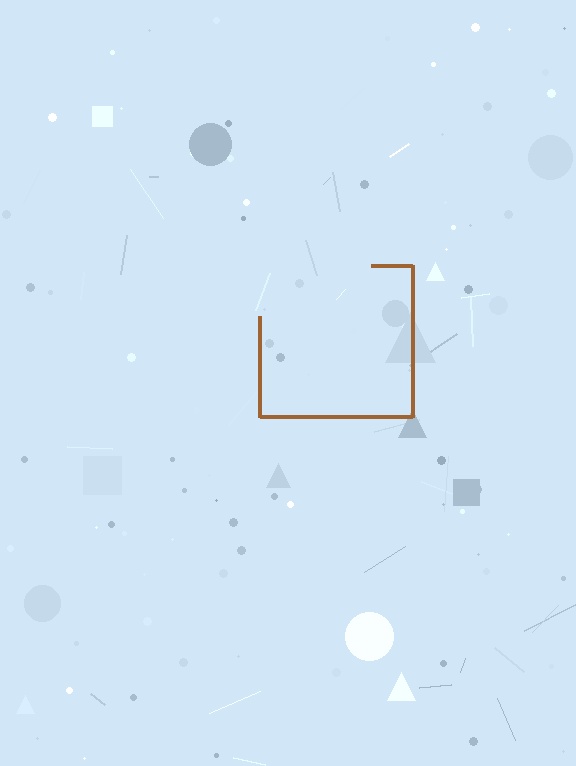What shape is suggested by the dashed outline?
The dashed outline suggests a square.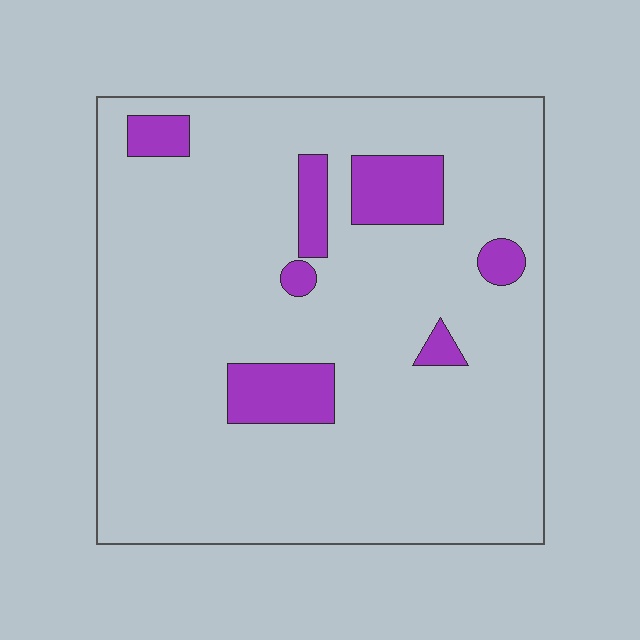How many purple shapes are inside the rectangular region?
7.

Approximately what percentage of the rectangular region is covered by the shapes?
Approximately 10%.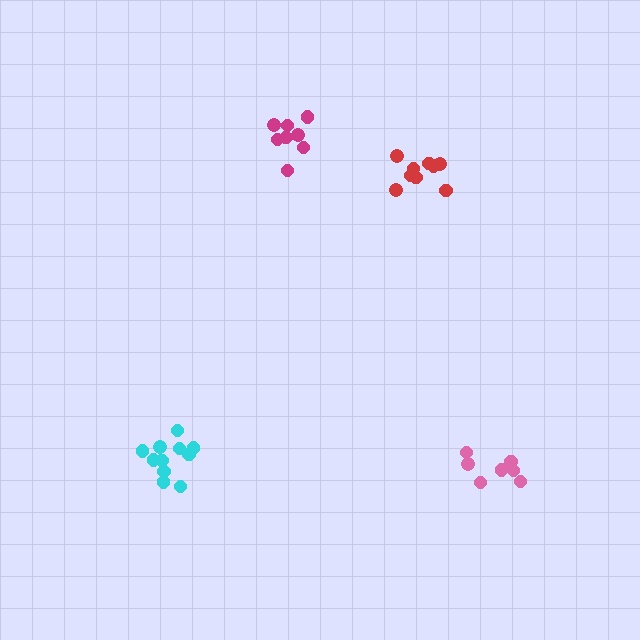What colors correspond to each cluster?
The clusters are colored: pink, magenta, red, cyan.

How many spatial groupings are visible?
There are 4 spatial groupings.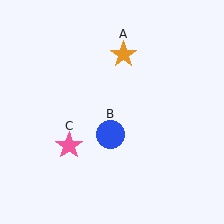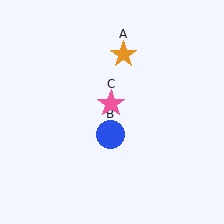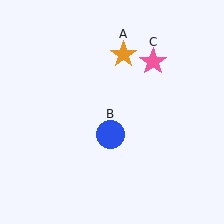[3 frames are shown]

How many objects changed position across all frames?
1 object changed position: pink star (object C).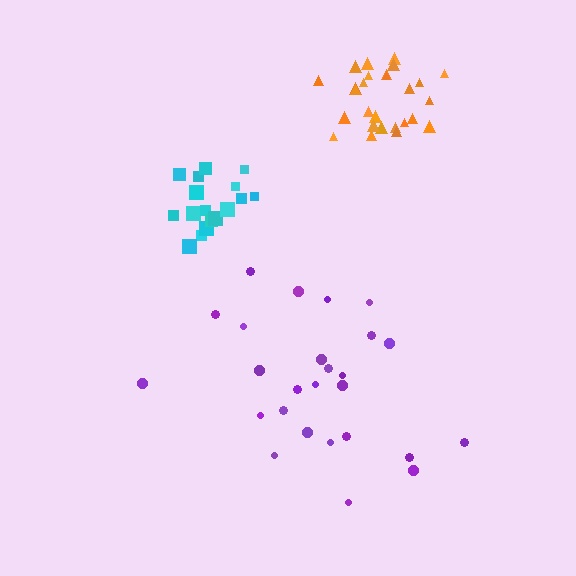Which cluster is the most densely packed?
Cyan.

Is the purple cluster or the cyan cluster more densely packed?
Cyan.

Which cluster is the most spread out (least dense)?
Purple.